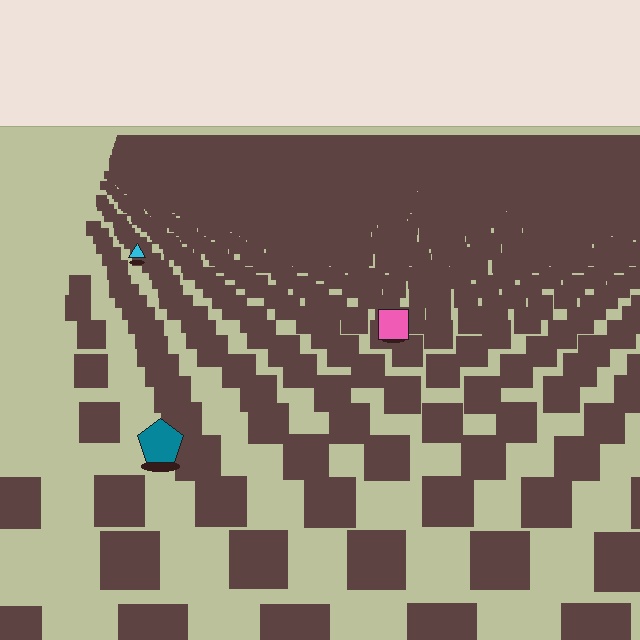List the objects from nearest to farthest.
From nearest to farthest: the teal pentagon, the pink square, the cyan triangle.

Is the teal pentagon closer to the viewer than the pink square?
Yes. The teal pentagon is closer — you can tell from the texture gradient: the ground texture is coarser near it.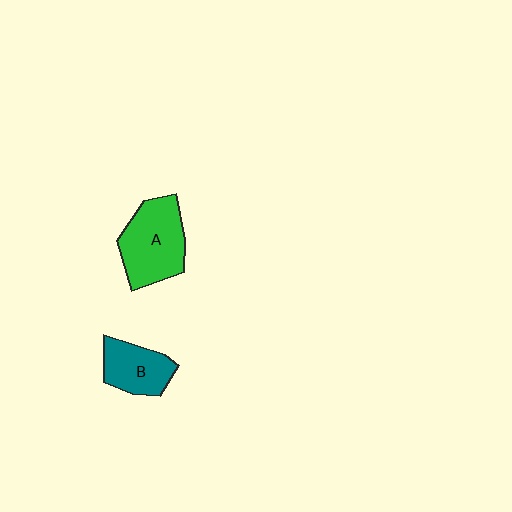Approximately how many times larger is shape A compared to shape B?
Approximately 1.5 times.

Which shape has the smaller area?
Shape B (teal).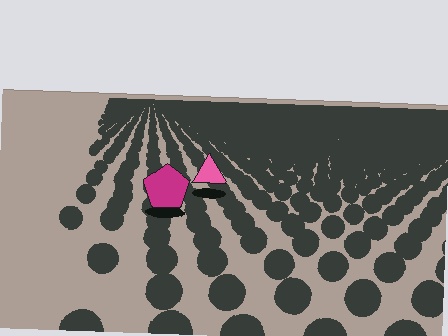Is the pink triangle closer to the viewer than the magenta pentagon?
No. The magenta pentagon is closer — you can tell from the texture gradient: the ground texture is coarser near it.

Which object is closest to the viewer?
The magenta pentagon is closest. The texture marks near it are larger and more spread out.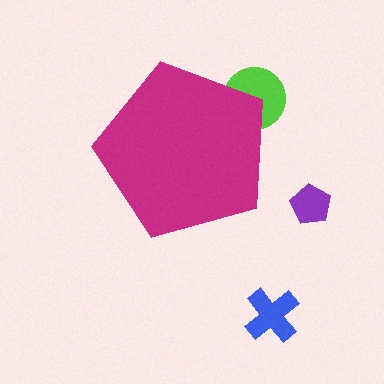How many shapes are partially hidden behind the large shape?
1 shape is partially hidden.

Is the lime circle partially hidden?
Yes, the lime circle is partially hidden behind the magenta pentagon.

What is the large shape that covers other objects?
A magenta pentagon.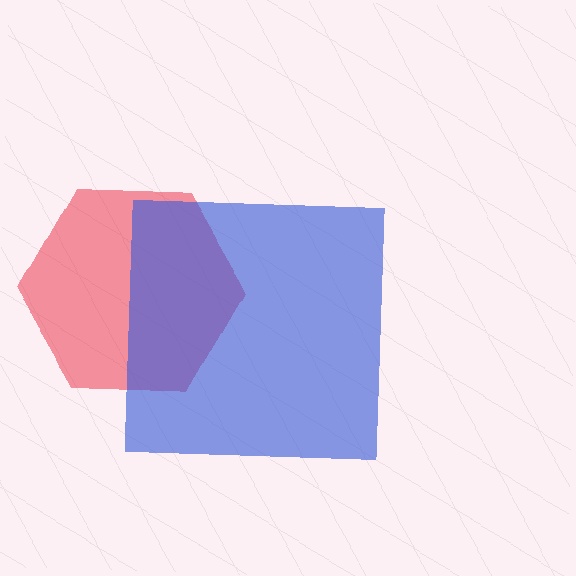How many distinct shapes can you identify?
There are 2 distinct shapes: a red hexagon, a blue square.